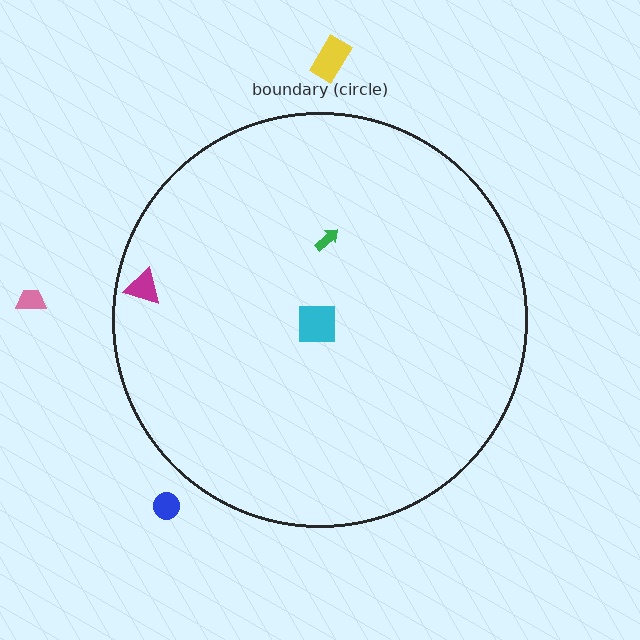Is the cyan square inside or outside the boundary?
Inside.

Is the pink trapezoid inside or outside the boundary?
Outside.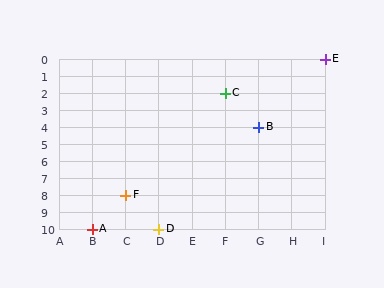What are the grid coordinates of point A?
Point A is at grid coordinates (B, 10).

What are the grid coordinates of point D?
Point D is at grid coordinates (D, 10).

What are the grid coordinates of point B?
Point B is at grid coordinates (G, 4).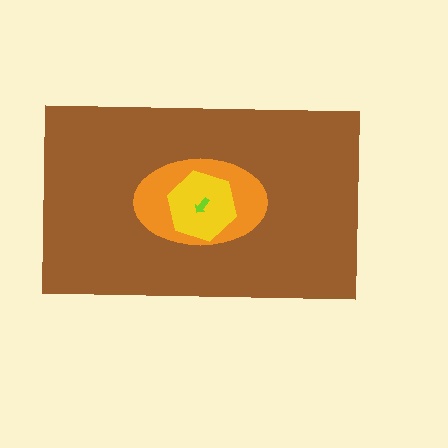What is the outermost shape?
The brown rectangle.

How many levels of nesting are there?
4.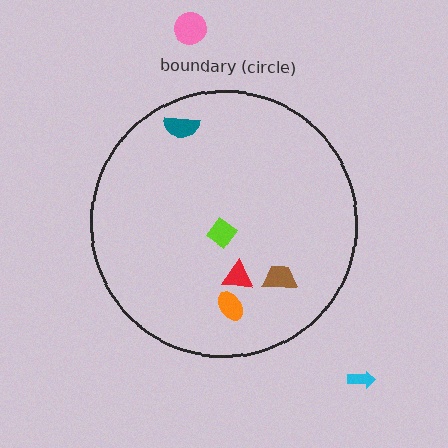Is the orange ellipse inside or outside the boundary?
Inside.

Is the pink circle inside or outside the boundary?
Outside.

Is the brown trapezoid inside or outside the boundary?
Inside.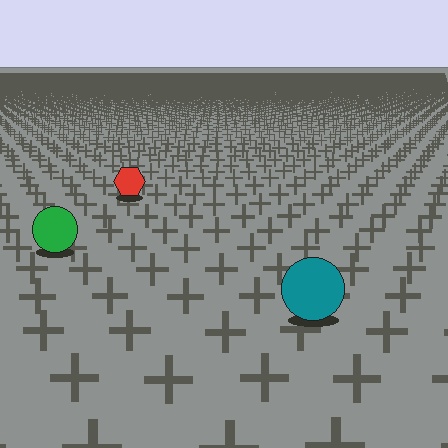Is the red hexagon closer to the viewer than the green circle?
No. The green circle is closer — you can tell from the texture gradient: the ground texture is coarser near it.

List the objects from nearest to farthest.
From nearest to farthest: the teal circle, the green circle, the red hexagon.